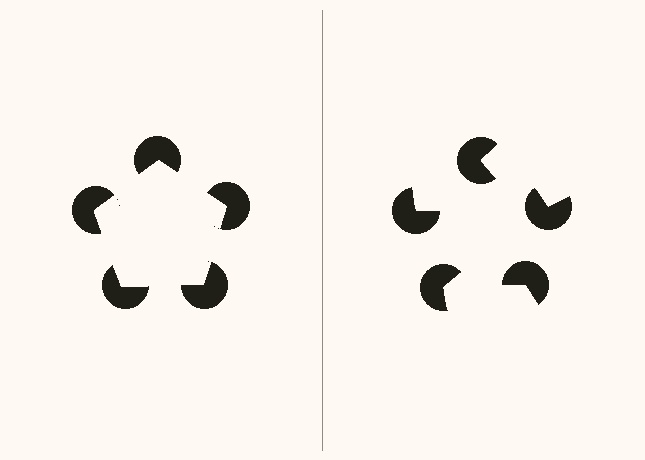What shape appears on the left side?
An illusory pentagon.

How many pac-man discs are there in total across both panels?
10 — 5 on each side.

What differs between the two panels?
The pac-man discs are positioned identically on both sides; only the wedge orientations differ. On the left they align to a pentagon; on the right they are misaligned.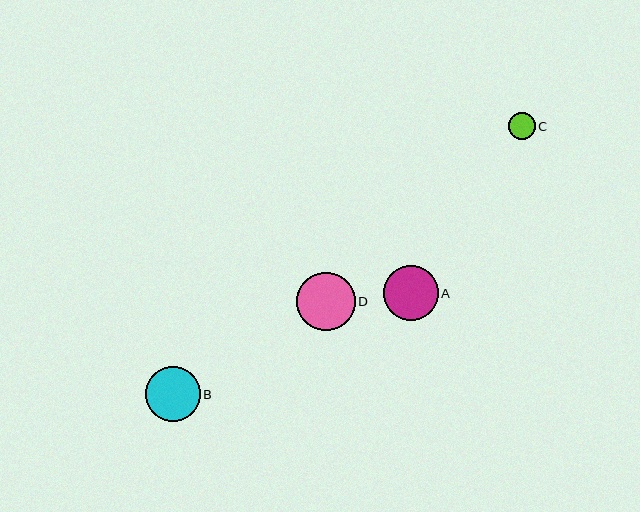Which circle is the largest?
Circle D is the largest with a size of approximately 58 pixels.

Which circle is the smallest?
Circle C is the smallest with a size of approximately 27 pixels.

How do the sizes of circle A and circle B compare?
Circle A and circle B are approximately the same size.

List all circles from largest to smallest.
From largest to smallest: D, A, B, C.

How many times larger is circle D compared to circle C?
Circle D is approximately 2.2 times the size of circle C.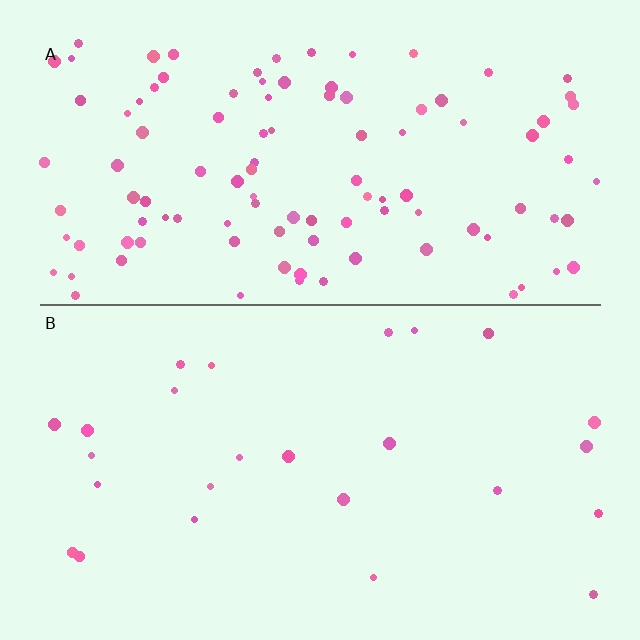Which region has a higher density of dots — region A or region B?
A (the top).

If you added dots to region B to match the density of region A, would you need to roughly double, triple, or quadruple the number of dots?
Approximately quadruple.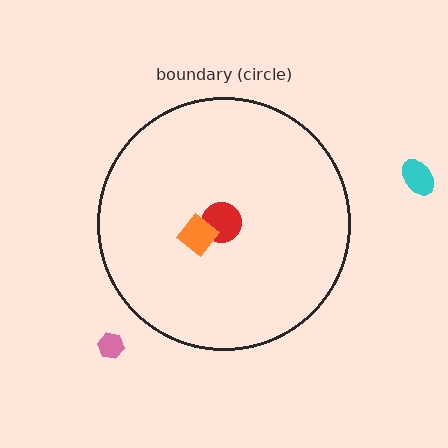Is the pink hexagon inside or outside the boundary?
Outside.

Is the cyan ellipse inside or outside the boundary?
Outside.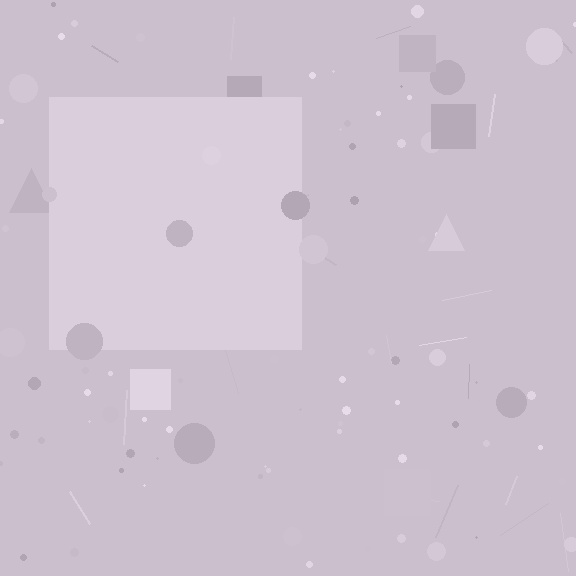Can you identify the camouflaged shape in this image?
The camouflaged shape is a square.